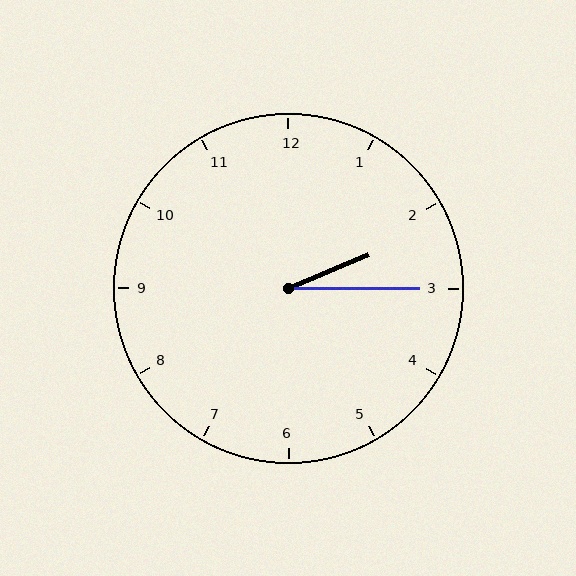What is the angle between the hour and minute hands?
Approximately 22 degrees.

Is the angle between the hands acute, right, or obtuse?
It is acute.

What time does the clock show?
2:15.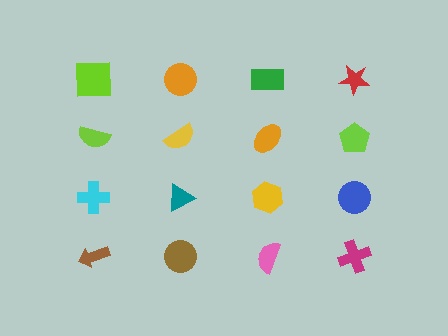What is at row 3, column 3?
A yellow hexagon.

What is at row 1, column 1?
A lime square.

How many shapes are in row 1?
4 shapes.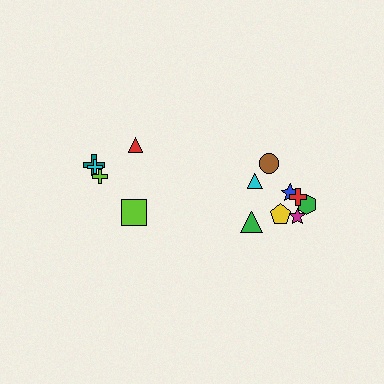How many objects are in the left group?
There are 5 objects.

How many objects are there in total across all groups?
There are 13 objects.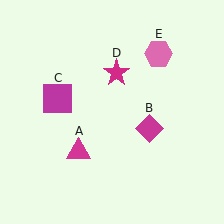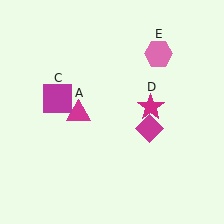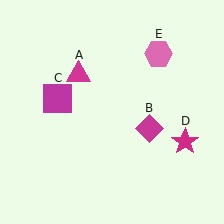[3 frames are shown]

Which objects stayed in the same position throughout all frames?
Magenta diamond (object B) and magenta square (object C) and pink hexagon (object E) remained stationary.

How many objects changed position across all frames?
2 objects changed position: magenta triangle (object A), magenta star (object D).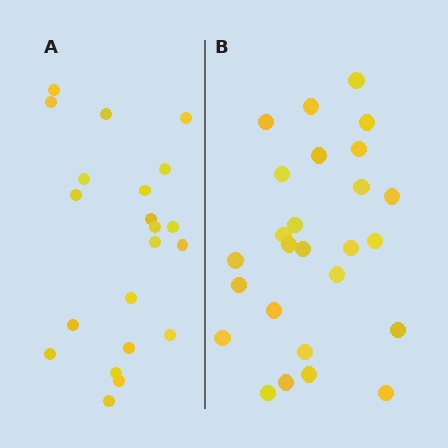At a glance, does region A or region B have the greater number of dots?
Region B (the right region) has more dots.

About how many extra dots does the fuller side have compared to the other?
Region B has about 5 more dots than region A.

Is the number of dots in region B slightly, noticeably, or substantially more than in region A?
Region B has only slightly more — the two regions are fairly close. The ratio is roughly 1.2 to 1.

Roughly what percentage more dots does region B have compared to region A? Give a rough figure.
About 25% more.